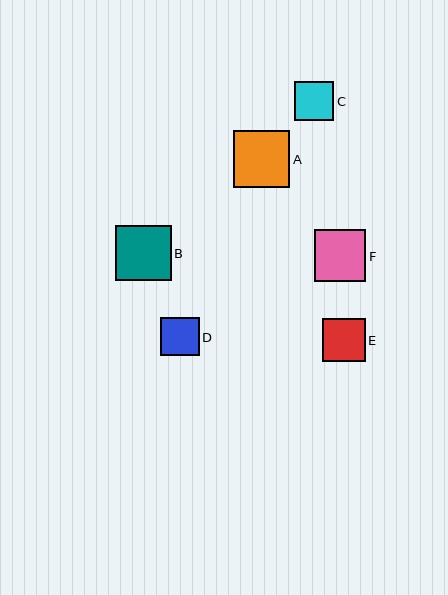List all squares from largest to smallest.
From largest to smallest: A, B, F, E, C, D.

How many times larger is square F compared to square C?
Square F is approximately 1.3 times the size of square C.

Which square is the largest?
Square A is the largest with a size of approximately 57 pixels.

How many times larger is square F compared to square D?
Square F is approximately 1.3 times the size of square D.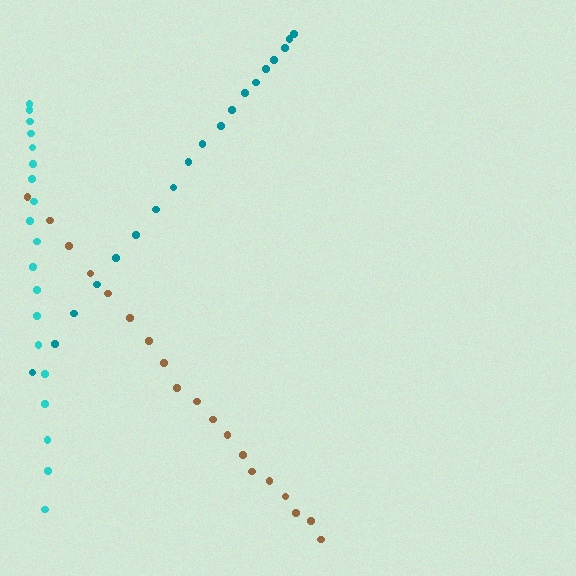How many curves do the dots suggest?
There are 3 distinct paths.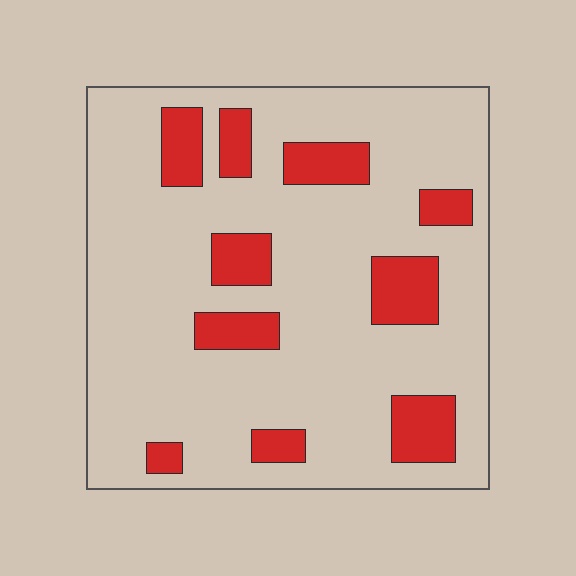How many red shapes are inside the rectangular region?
10.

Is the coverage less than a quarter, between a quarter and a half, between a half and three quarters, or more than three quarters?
Less than a quarter.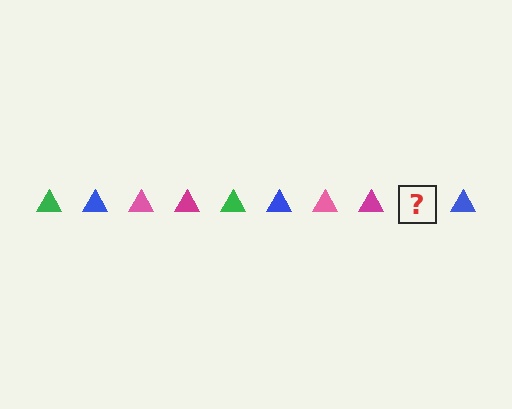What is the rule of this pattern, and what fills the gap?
The rule is that the pattern cycles through green, blue, pink, magenta triangles. The gap should be filled with a green triangle.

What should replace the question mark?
The question mark should be replaced with a green triangle.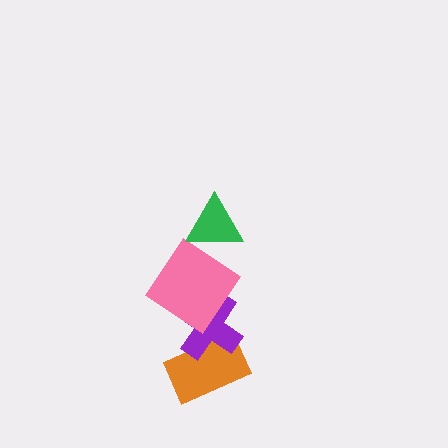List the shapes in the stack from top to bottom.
From top to bottom: the green triangle, the pink diamond, the purple cross, the orange rectangle.